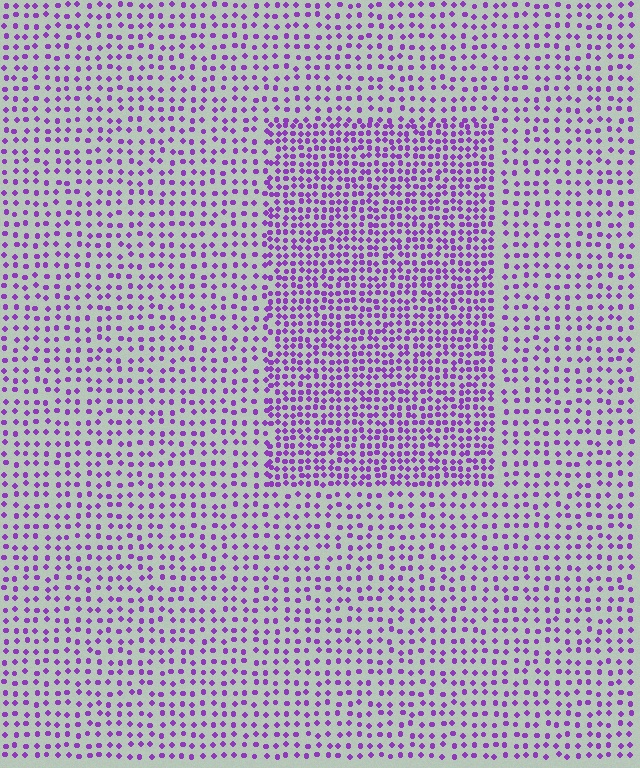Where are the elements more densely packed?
The elements are more densely packed inside the rectangle boundary.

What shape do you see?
I see a rectangle.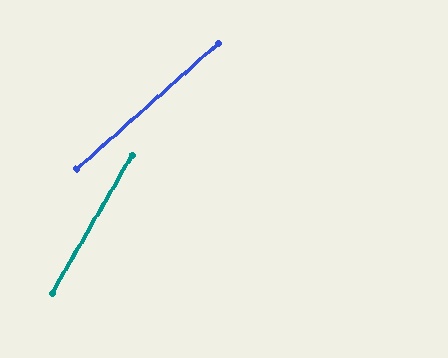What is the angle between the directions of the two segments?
Approximately 18 degrees.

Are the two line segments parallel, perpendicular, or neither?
Neither parallel nor perpendicular — they differ by about 18°.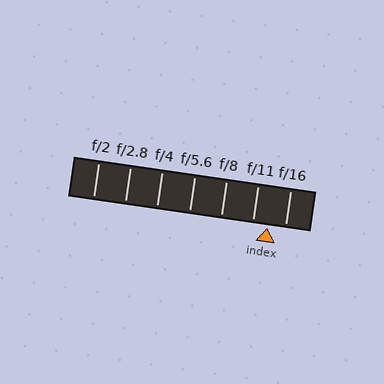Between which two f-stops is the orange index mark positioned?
The index mark is between f/11 and f/16.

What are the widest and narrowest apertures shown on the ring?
The widest aperture shown is f/2 and the narrowest is f/16.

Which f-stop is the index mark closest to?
The index mark is closest to f/11.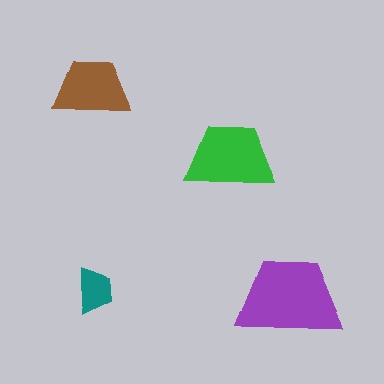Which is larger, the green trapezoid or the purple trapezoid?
The purple one.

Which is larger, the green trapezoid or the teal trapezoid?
The green one.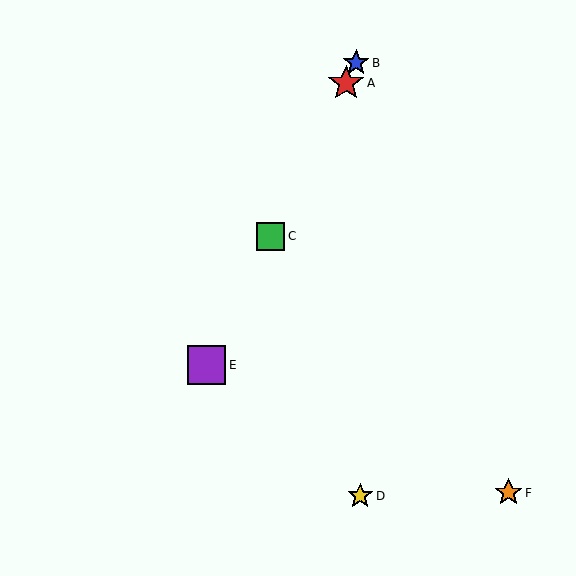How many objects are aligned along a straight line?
4 objects (A, B, C, E) are aligned along a straight line.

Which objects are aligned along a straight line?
Objects A, B, C, E are aligned along a straight line.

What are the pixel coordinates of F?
Object F is at (508, 493).